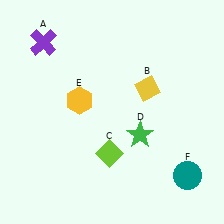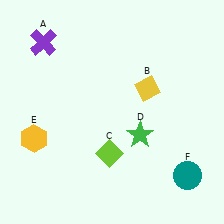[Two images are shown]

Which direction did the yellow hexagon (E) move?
The yellow hexagon (E) moved left.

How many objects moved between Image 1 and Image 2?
1 object moved between the two images.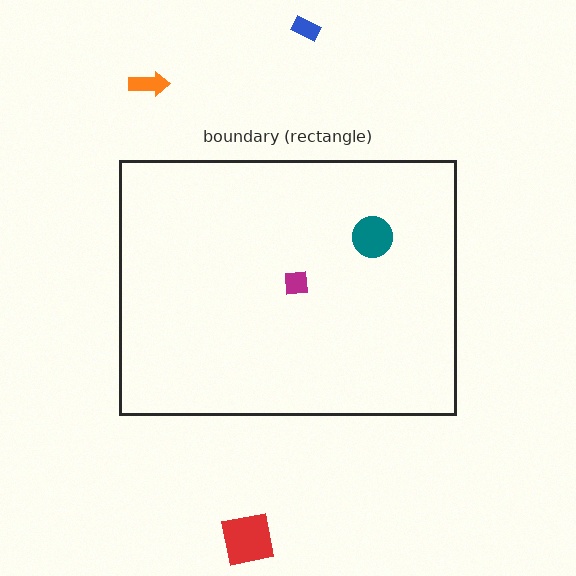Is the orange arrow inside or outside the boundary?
Outside.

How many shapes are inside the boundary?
2 inside, 3 outside.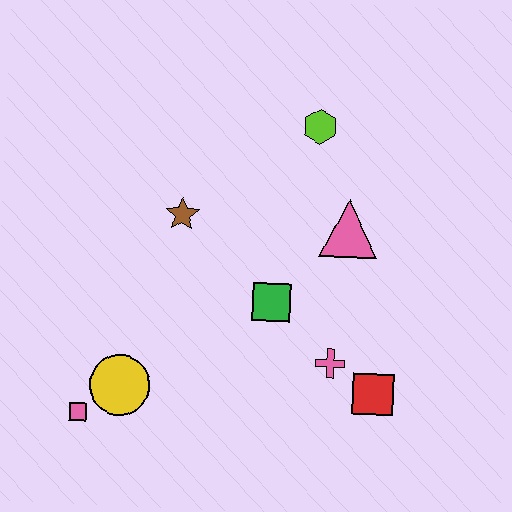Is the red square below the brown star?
Yes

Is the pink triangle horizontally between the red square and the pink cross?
Yes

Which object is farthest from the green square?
The pink square is farthest from the green square.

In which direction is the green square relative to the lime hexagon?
The green square is below the lime hexagon.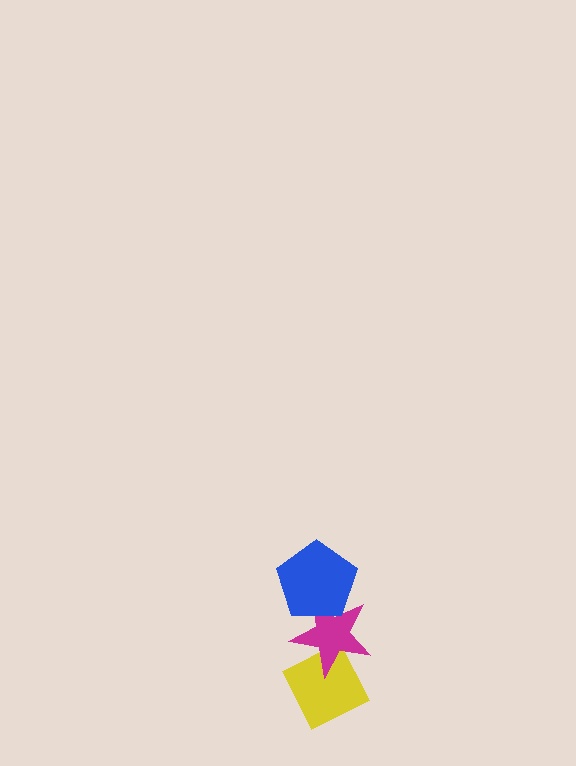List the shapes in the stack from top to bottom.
From top to bottom: the blue pentagon, the magenta star, the yellow diamond.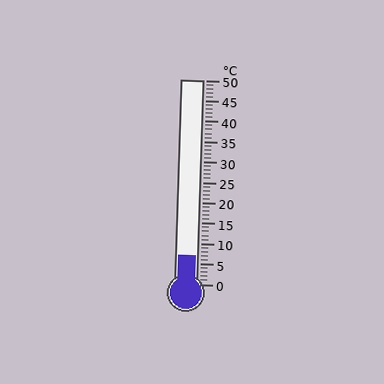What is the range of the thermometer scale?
The thermometer scale ranges from 0°C to 50°C.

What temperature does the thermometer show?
The thermometer shows approximately 7°C.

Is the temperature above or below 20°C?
The temperature is below 20°C.